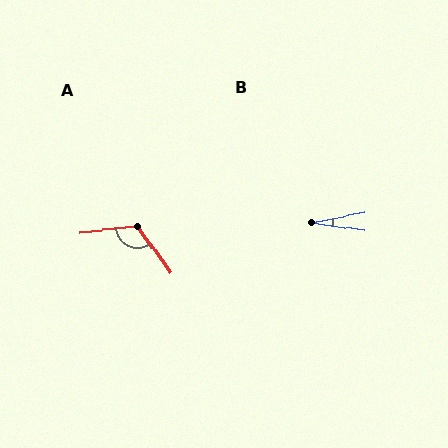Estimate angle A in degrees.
Approximately 119 degrees.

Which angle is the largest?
A, at approximately 119 degrees.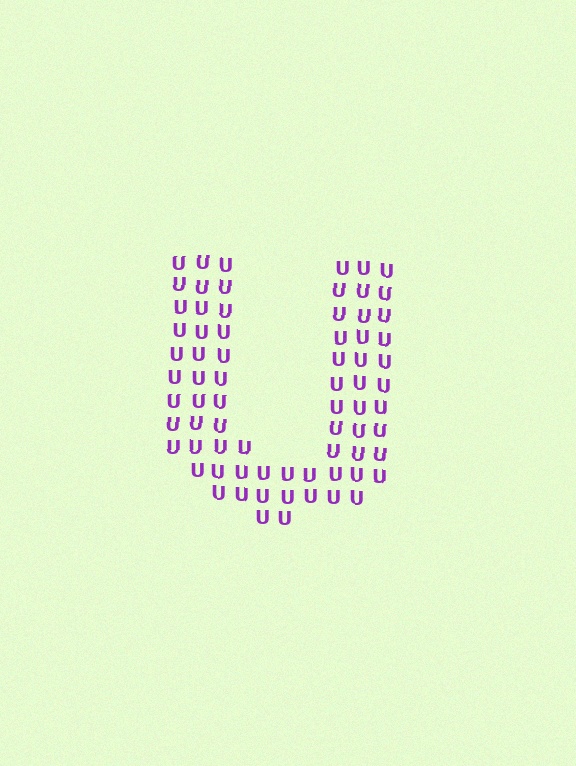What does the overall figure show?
The overall figure shows the letter U.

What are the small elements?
The small elements are letter U's.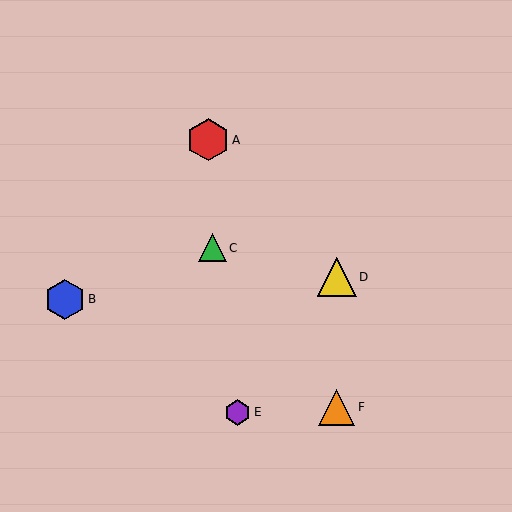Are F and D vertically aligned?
Yes, both are at x≈337.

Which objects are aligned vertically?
Objects D, F are aligned vertically.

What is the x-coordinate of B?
Object B is at x≈65.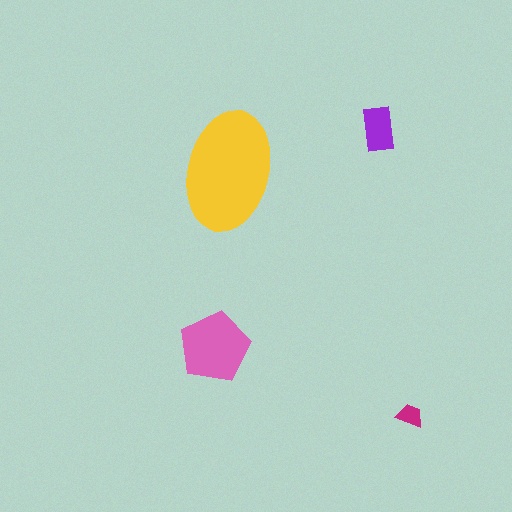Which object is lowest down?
The magenta trapezoid is bottommost.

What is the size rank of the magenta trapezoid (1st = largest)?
4th.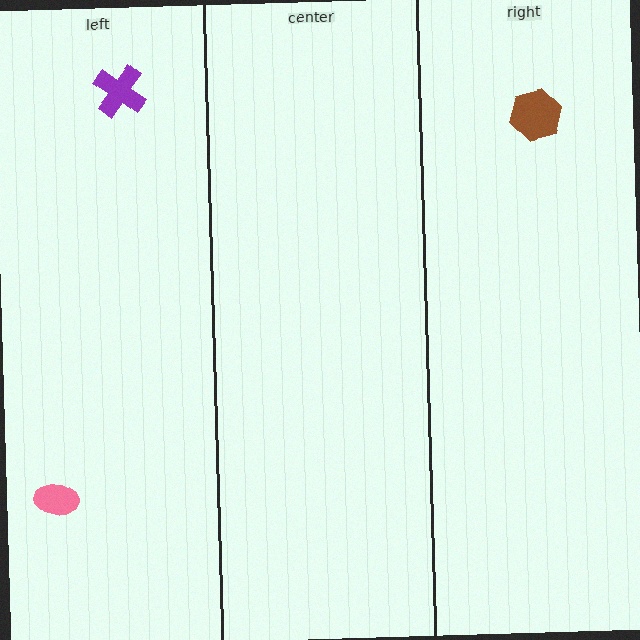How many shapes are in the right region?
1.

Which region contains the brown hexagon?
The right region.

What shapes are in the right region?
The brown hexagon.